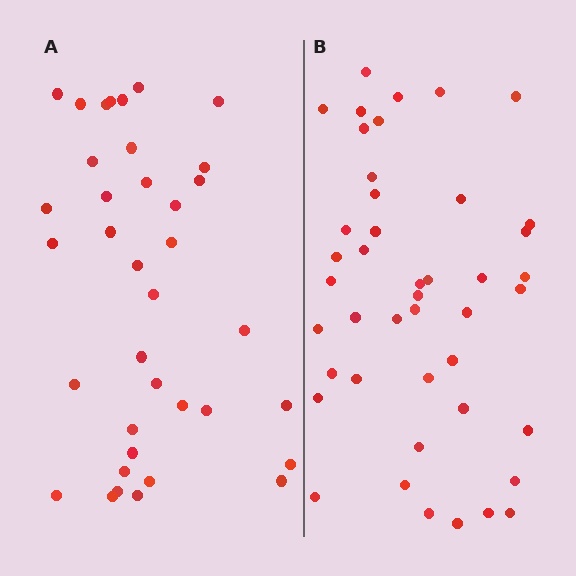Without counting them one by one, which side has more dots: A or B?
Region B (the right region) has more dots.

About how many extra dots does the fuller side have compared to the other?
Region B has roughly 8 or so more dots than region A.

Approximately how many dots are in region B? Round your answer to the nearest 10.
About 40 dots. (The exact count is 44, which rounds to 40.)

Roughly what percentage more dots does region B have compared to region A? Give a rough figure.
About 20% more.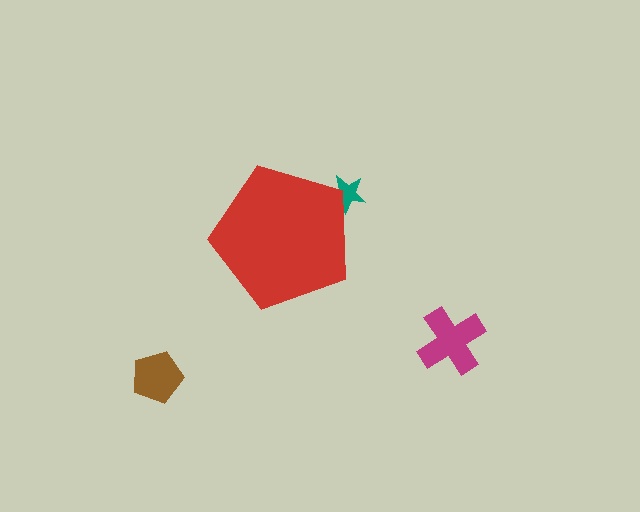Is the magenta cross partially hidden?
No, the magenta cross is fully visible.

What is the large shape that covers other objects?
A red pentagon.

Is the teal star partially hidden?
Yes, the teal star is partially hidden behind the red pentagon.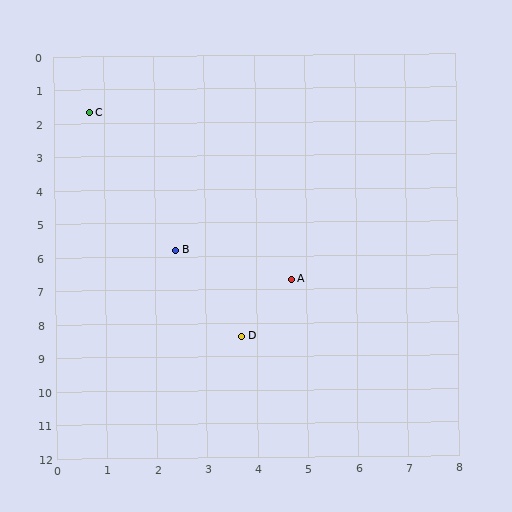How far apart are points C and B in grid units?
Points C and B are about 4.4 grid units apart.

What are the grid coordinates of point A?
Point A is at approximately (4.7, 6.7).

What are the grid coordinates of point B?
Point B is at approximately (2.4, 5.8).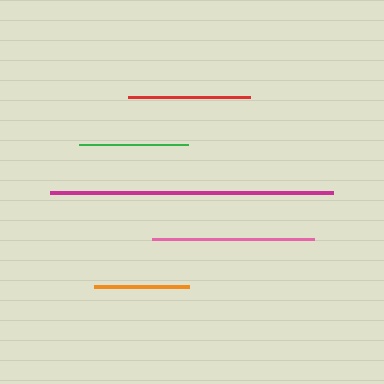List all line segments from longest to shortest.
From longest to shortest: magenta, pink, red, green, orange.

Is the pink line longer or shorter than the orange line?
The pink line is longer than the orange line.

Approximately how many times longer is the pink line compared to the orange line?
The pink line is approximately 1.7 times the length of the orange line.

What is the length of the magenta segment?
The magenta segment is approximately 283 pixels long.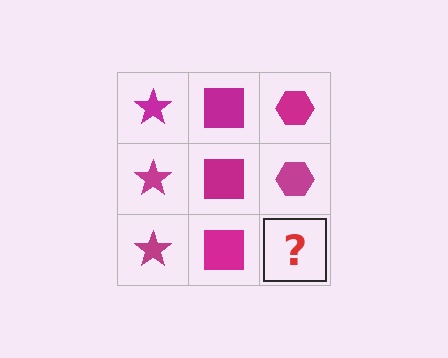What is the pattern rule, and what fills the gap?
The rule is that each column has a consistent shape. The gap should be filled with a magenta hexagon.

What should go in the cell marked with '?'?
The missing cell should contain a magenta hexagon.